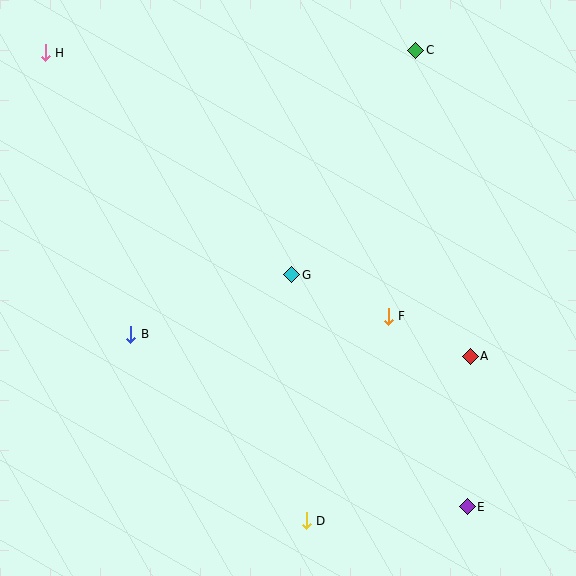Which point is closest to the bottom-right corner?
Point E is closest to the bottom-right corner.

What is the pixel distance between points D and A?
The distance between D and A is 232 pixels.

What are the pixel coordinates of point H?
Point H is at (45, 53).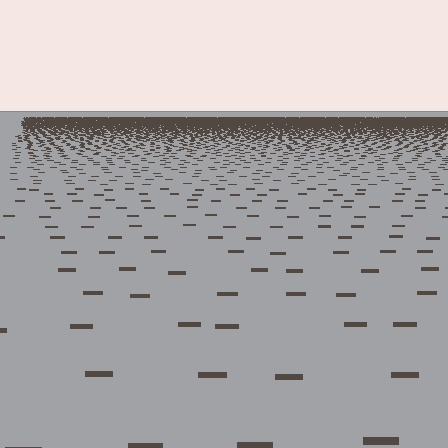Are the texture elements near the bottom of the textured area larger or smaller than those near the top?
Larger. Near the bottom, elements are closer to the viewer and appear at a bigger on-screen size.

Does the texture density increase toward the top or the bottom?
Density increases toward the top.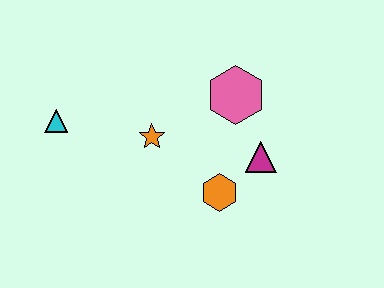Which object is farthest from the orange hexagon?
The cyan triangle is farthest from the orange hexagon.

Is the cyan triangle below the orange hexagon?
No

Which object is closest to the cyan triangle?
The orange star is closest to the cyan triangle.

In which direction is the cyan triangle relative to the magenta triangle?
The cyan triangle is to the left of the magenta triangle.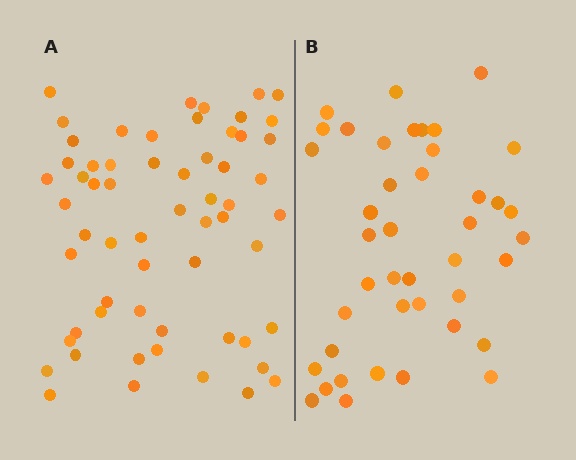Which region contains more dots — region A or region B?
Region A (the left region) has more dots.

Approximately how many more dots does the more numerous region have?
Region A has approximately 20 more dots than region B.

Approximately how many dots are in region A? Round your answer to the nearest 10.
About 60 dots.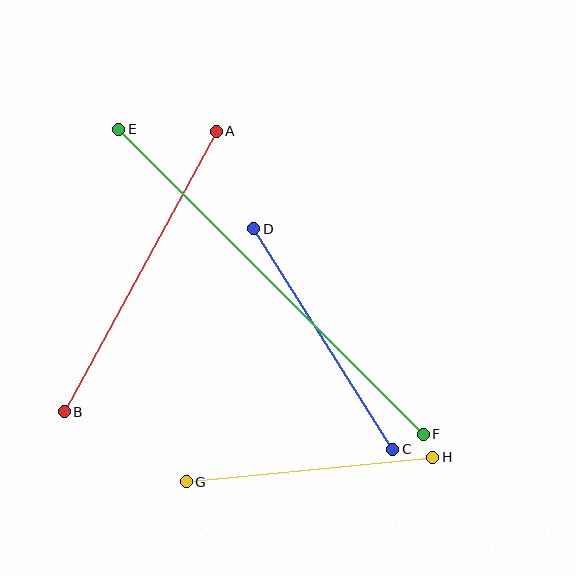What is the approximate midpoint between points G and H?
The midpoint is at approximately (309, 469) pixels.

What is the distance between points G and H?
The distance is approximately 248 pixels.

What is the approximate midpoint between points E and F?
The midpoint is at approximately (271, 282) pixels.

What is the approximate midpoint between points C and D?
The midpoint is at approximately (323, 339) pixels.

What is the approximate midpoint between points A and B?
The midpoint is at approximately (140, 272) pixels.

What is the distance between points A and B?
The distance is approximately 319 pixels.